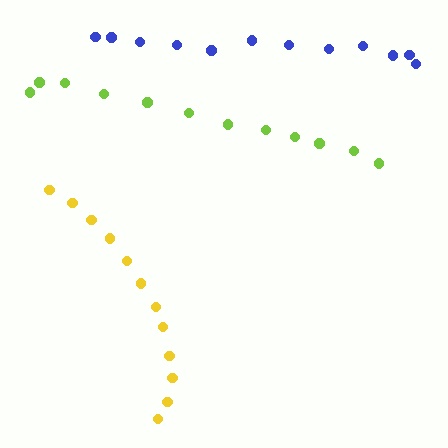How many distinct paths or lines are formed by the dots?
There are 3 distinct paths.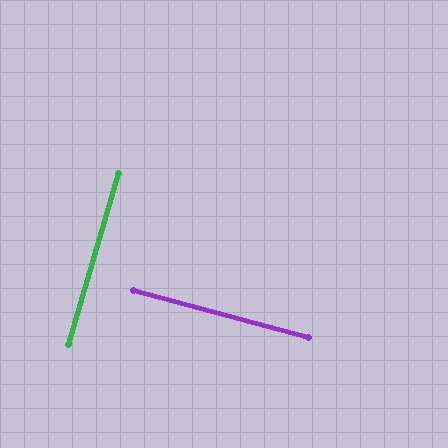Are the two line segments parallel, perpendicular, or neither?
Perpendicular — they meet at approximately 89°.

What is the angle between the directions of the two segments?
Approximately 89 degrees.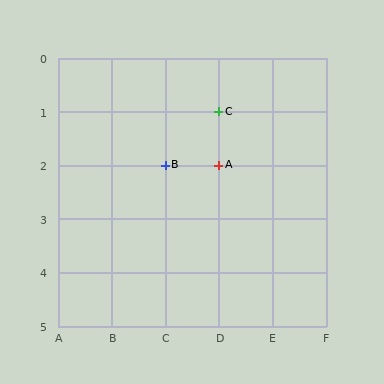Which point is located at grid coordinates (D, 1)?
Point C is at (D, 1).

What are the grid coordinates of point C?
Point C is at grid coordinates (D, 1).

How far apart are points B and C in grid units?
Points B and C are 1 column and 1 row apart (about 1.4 grid units diagonally).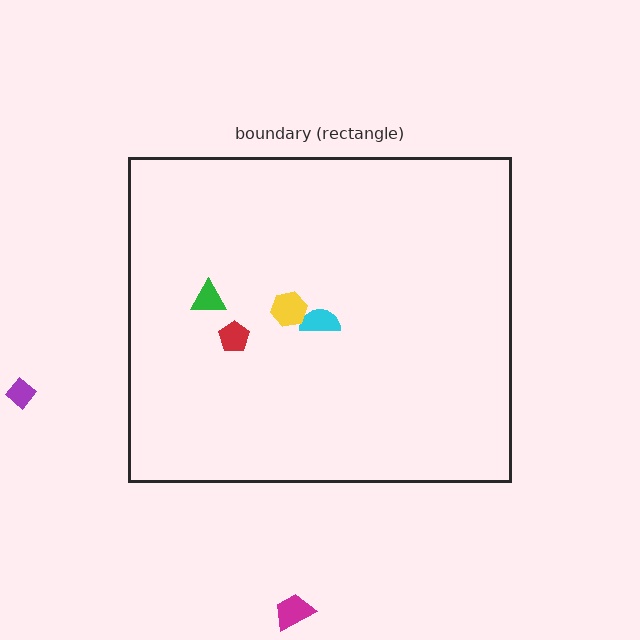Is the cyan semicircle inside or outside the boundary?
Inside.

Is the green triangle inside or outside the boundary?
Inside.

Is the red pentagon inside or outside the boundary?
Inside.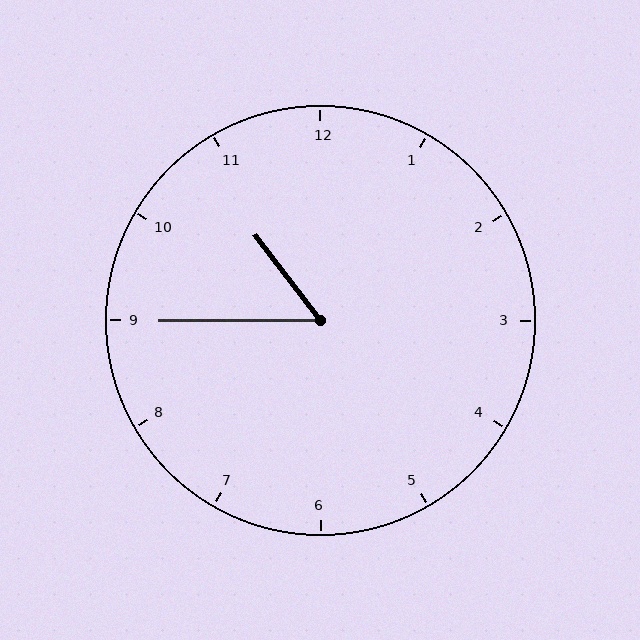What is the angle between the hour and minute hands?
Approximately 52 degrees.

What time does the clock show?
10:45.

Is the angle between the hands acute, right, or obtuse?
It is acute.